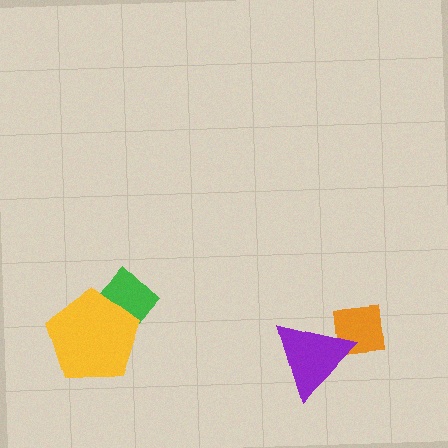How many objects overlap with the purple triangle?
1 object overlaps with the purple triangle.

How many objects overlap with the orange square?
1 object overlaps with the orange square.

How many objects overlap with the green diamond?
1 object overlaps with the green diamond.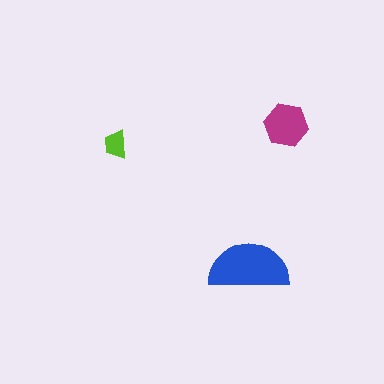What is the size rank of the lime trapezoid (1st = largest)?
3rd.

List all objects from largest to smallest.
The blue semicircle, the magenta hexagon, the lime trapezoid.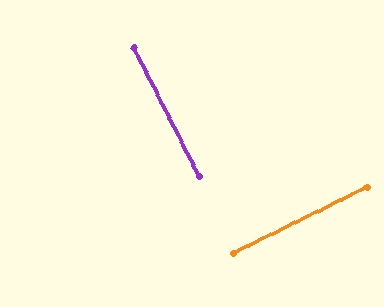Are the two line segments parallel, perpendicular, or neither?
Perpendicular — they meet at approximately 89°.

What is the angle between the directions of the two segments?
Approximately 89 degrees.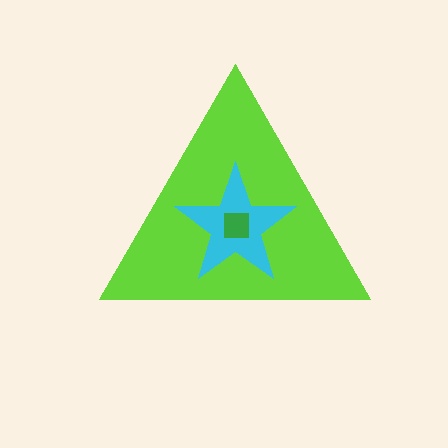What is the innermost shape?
The green square.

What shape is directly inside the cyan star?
The green square.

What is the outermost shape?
The lime triangle.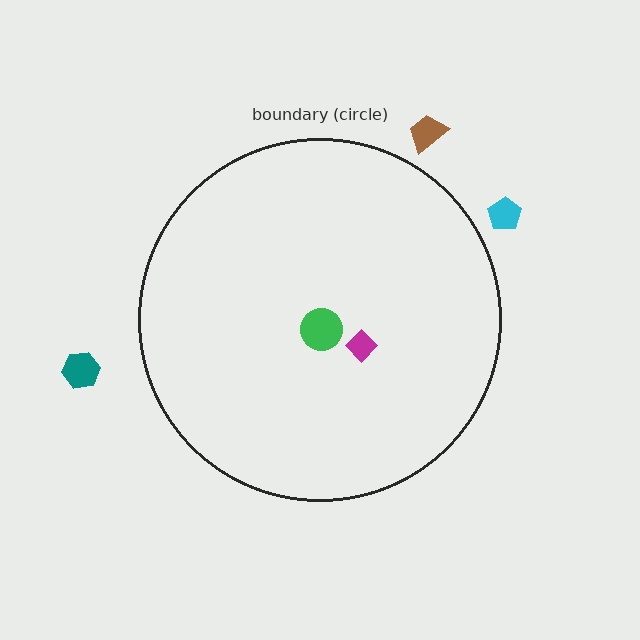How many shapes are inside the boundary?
2 inside, 3 outside.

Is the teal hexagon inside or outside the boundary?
Outside.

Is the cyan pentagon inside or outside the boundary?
Outside.